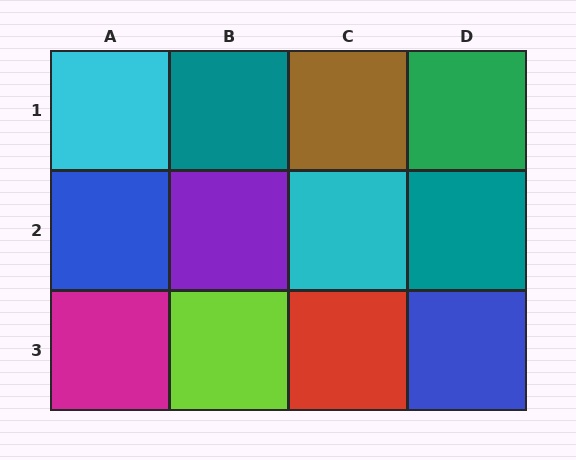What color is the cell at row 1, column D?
Green.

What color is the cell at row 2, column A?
Blue.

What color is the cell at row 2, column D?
Teal.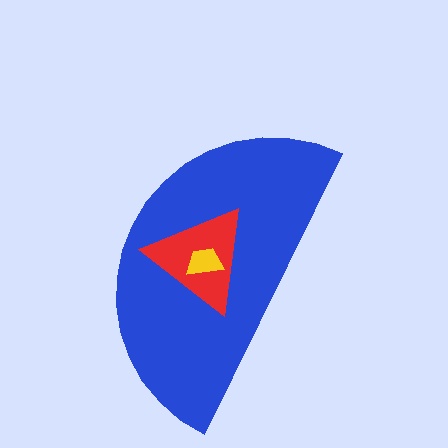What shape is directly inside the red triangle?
The yellow trapezoid.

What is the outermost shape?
The blue semicircle.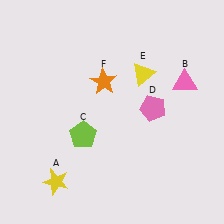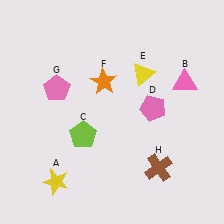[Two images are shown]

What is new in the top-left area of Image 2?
A pink pentagon (G) was added in the top-left area of Image 2.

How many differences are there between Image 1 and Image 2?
There are 2 differences between the two images.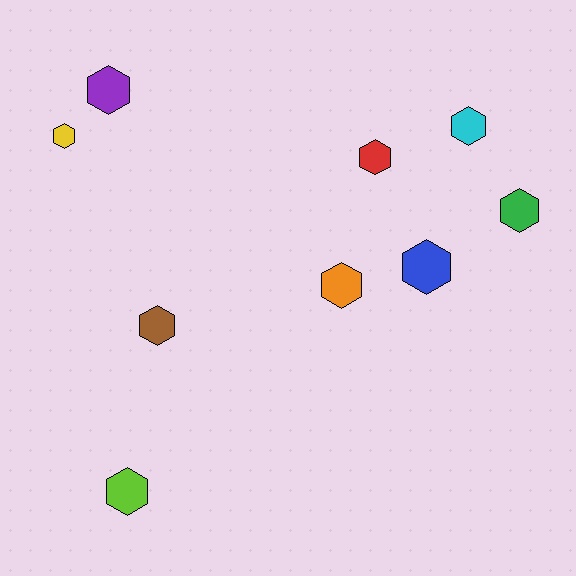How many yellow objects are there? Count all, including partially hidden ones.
There is 1 yellow object.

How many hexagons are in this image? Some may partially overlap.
There are 9 hexagons.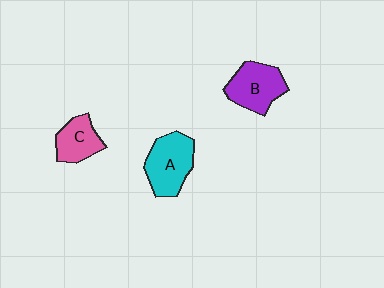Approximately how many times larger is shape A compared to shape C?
Approximately 1.4 times.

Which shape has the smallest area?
Shape C (pink).